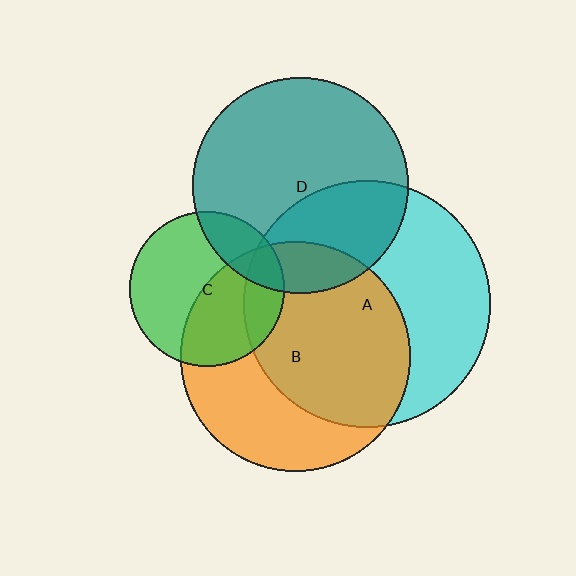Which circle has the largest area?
Circle A (cyan).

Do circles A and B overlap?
Yes.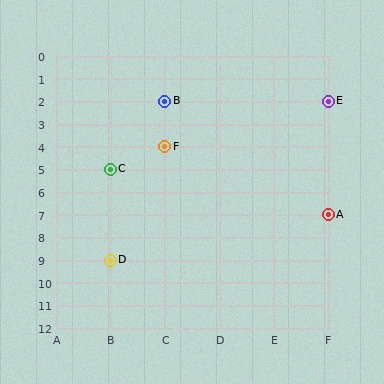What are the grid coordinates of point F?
Point F is at grid coordinates (C, 4).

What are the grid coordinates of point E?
Point E is at grid coordinates (F, 2).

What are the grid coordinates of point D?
Point D is at grid coordinates (B, 9).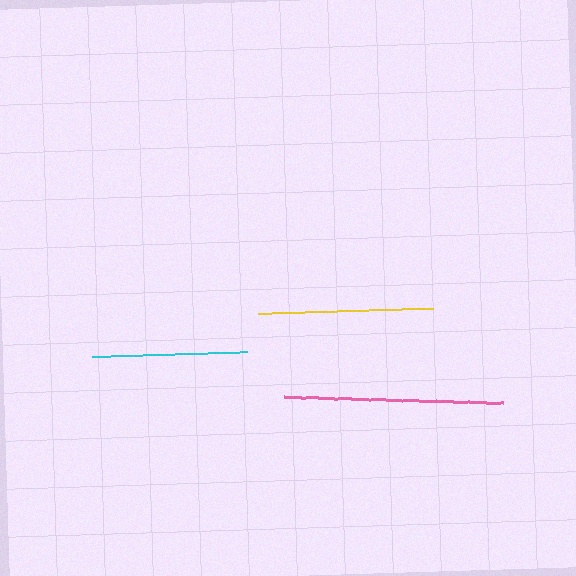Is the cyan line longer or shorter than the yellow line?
The yellow line is longer than the cyan line.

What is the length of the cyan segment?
The cyan segment is approximately 155 pixels long.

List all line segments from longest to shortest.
From longest to shortest: pink, yellow, cyan.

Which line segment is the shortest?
The cyan line is the shortest at approximately 155 pixels.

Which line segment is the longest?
The pink line is the longest at approximately 219 pixels.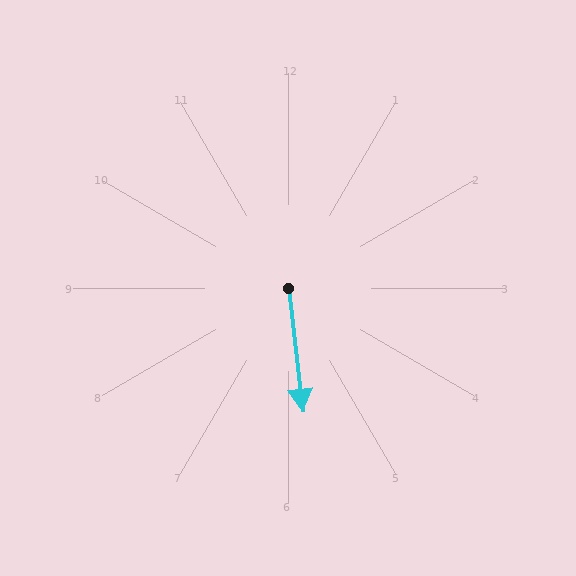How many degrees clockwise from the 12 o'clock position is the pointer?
Approximately 173 degrees.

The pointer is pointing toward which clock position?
Roughly 6 o'clock.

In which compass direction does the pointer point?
South.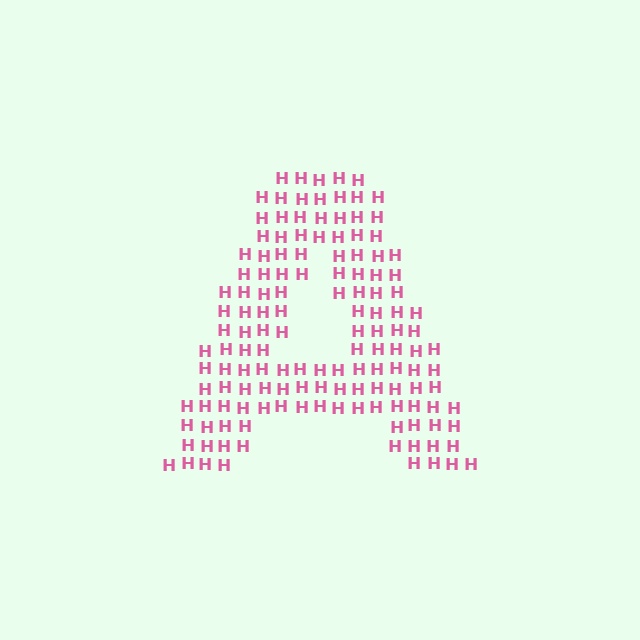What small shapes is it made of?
It is made of small letter H's.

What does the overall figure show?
The overall figure shows the letter A.